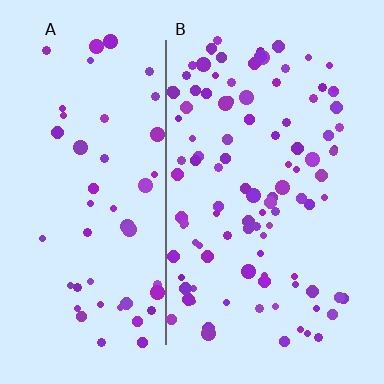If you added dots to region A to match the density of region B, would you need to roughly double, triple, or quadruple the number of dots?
Approximately double.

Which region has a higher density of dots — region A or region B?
B (the right).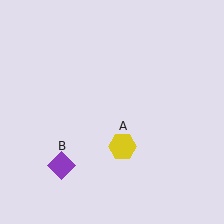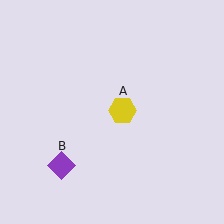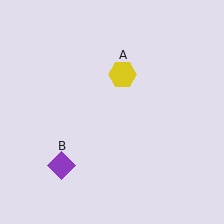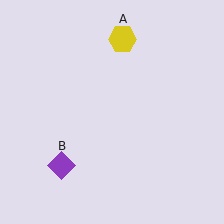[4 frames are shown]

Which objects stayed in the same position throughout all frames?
Purple diamond (object B) remained stationary.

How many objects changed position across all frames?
1 object changed position: yellow hexagon (object A).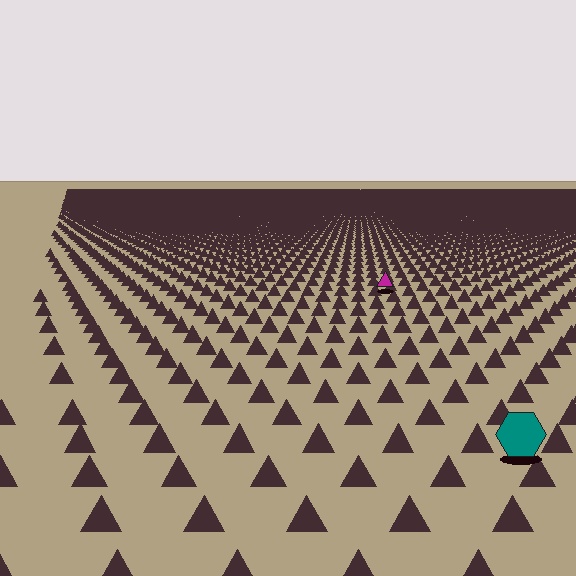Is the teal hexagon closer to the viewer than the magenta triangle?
Yes. The teal hexagon is closer — you can tell from the texture gradient: the ground texture is coarser near it.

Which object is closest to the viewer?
The teal hexagon is closest. The texture marks near it are larger and more spread out.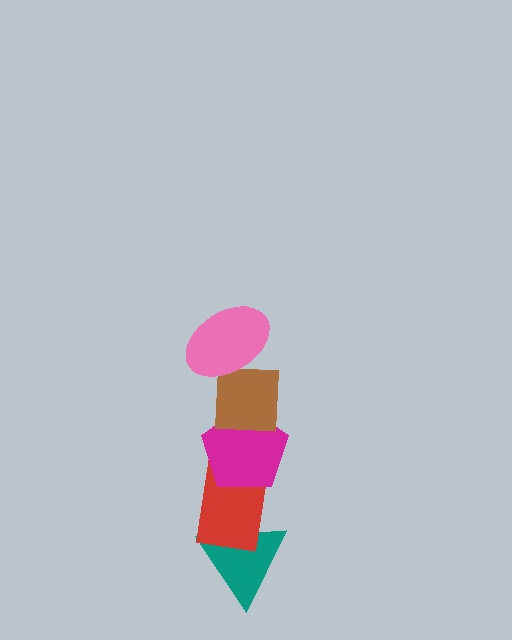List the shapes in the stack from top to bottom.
From top to bottom: the pink ellipse, the brown square, the magenta pentagon, the red rectangle, the teal triangle.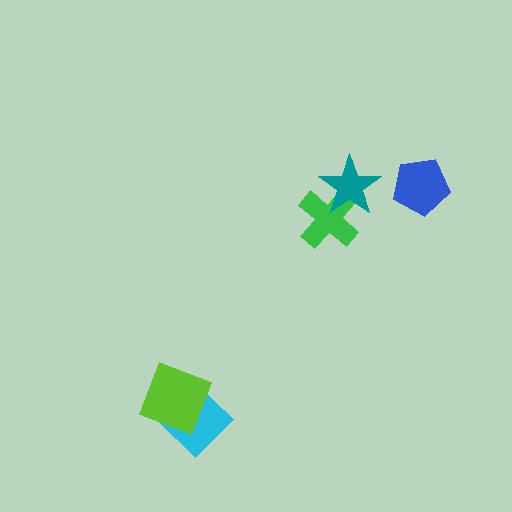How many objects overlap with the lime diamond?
1 object overlaps with the lime diamond.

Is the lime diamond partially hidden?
No, no other shape covers it.